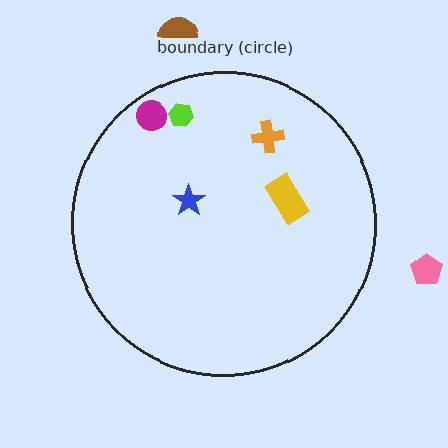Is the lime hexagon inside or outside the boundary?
Inside.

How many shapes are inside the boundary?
5 inside, 2 outside.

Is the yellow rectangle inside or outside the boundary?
Inside.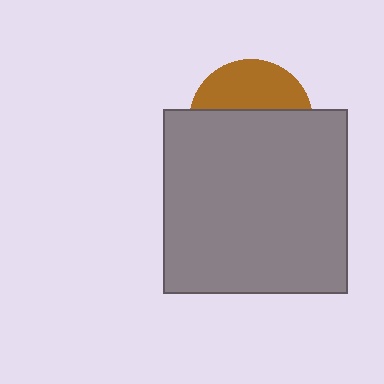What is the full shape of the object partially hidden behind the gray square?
The partially hidden object is a brown circle.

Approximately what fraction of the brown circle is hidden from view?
Roughly 62% of the brown circle is hidden behind the gray square.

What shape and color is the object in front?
The object in front is a gray square.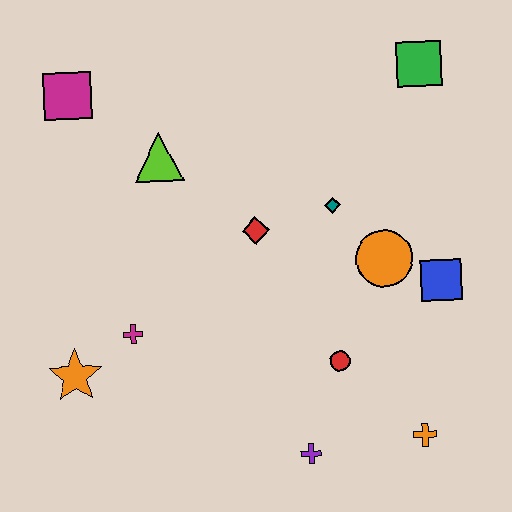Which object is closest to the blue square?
The orange circle is closest to the blue square.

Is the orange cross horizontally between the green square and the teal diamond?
Yes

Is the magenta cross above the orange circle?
No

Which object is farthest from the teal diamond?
The orange star is farthest from the teal diamond.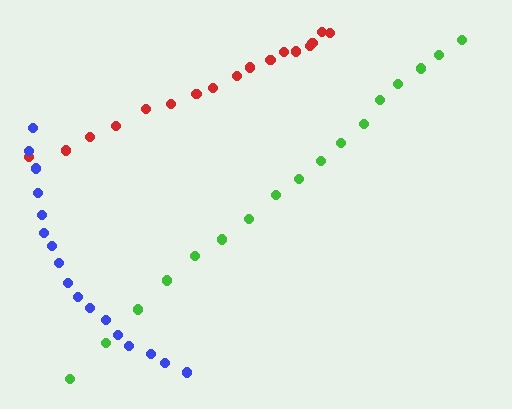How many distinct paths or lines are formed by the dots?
There are 3 distinct paths.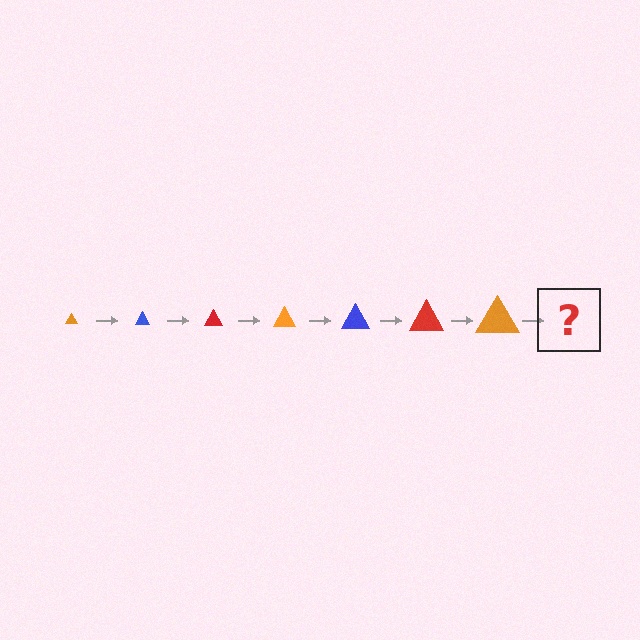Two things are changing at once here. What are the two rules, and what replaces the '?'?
The two rules are that the triangle grows larger each step and the color cycles through orange, blue, and red. The '?' should be a blue triangle, larger than the previous one.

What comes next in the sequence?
The next element should be a blue triangle, larger than the previous one.